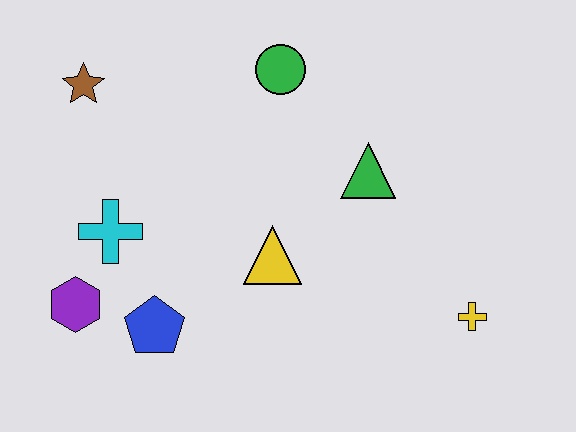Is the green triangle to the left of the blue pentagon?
No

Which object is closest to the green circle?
The green triangle is closest to the green circle.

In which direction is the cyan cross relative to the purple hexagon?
The cyan cross is above the purple hexagon.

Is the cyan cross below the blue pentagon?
No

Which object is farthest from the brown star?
The yellow cross is farthest from the brown star.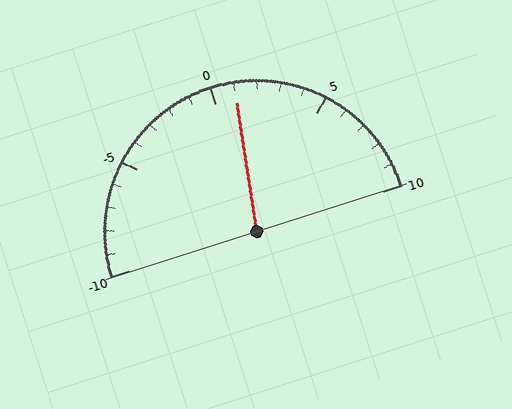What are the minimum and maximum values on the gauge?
The gauge ranges from -10 to 10.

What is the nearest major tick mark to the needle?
The nearest major tick mark is 0.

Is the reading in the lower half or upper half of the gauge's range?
The reading is in the upper half of the range (-10 to 10).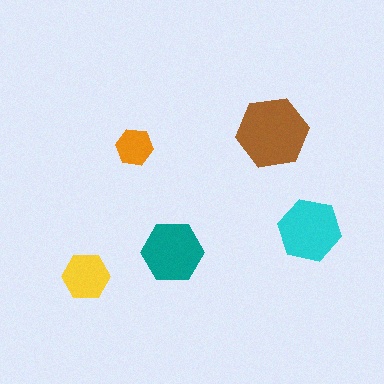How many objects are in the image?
There are 5 objects in the image.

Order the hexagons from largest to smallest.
the brown one, the cyan one, the teal one, the yellow one, the orange one.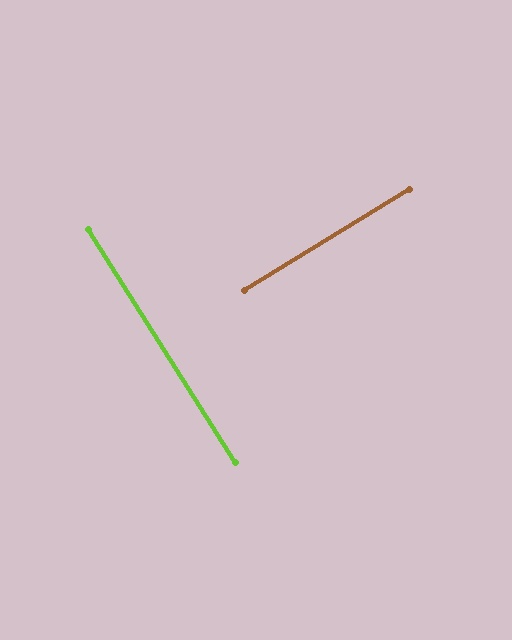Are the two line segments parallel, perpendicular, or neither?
Perpendicular — they meet at approximately 89°.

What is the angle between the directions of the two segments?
Approximately 89 degrees.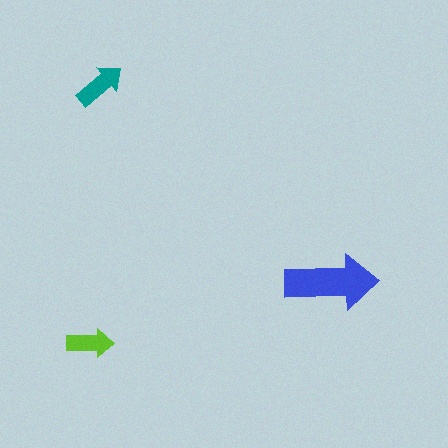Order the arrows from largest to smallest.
the blue one, the teal one, the lime one.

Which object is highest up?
The teal arrow is topmost.